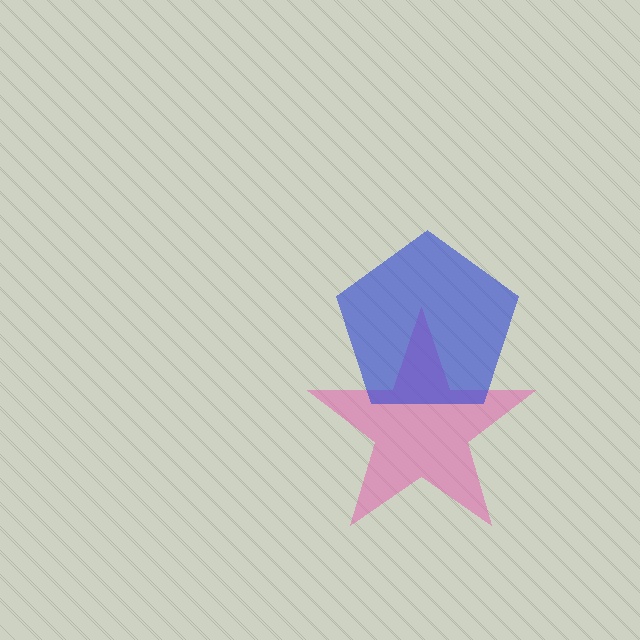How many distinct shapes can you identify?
There are 2 distinct shapes: a pink star, a blue pentagon.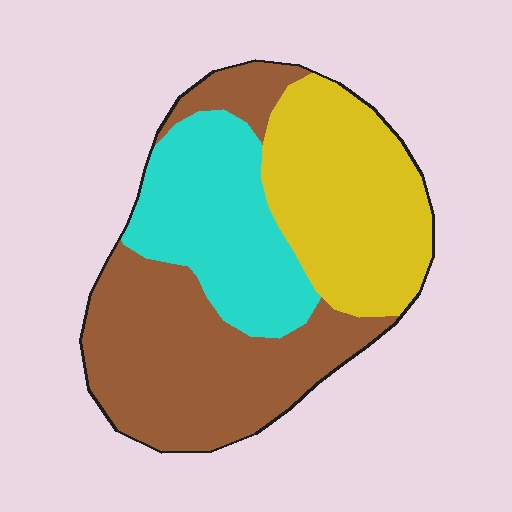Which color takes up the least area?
Cyan, at roughly 25%.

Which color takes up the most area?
Brown, at roughly 40%.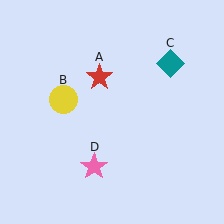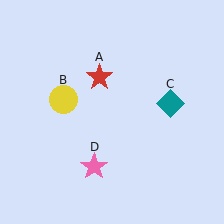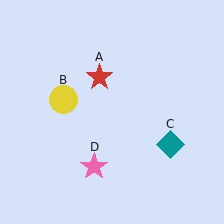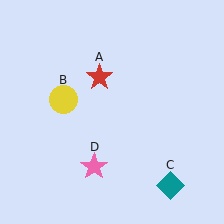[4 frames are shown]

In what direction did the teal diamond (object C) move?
The teal diamond (object C) moved down.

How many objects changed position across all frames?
1 object changed position: teal diamond (object C).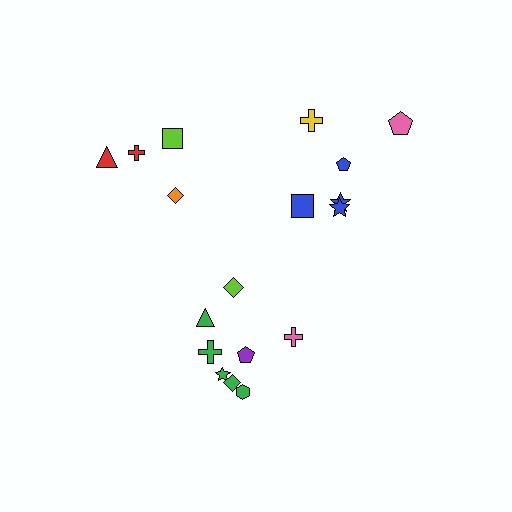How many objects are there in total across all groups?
There are 18 objects.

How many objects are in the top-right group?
There are 6 objects.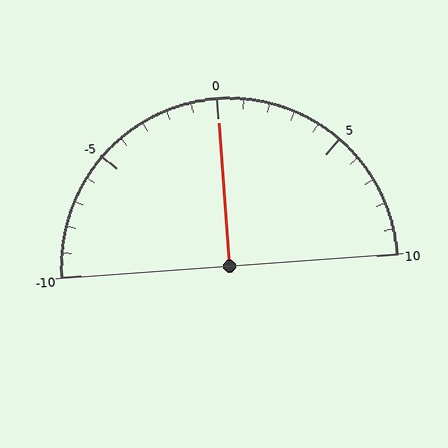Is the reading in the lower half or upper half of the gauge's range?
The reading is in the upper half of the range (-10 to 10).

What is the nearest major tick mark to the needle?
The nearest major tick mark is 0.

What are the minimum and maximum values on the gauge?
The gauge ranges from -10 to 10.